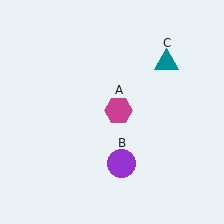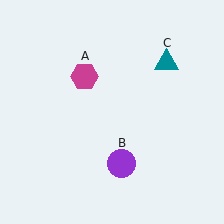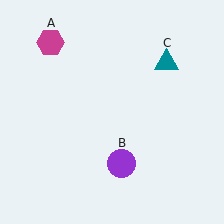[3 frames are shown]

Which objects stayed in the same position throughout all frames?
Purple circle (object B) and teal triangle (object C) remained stationary.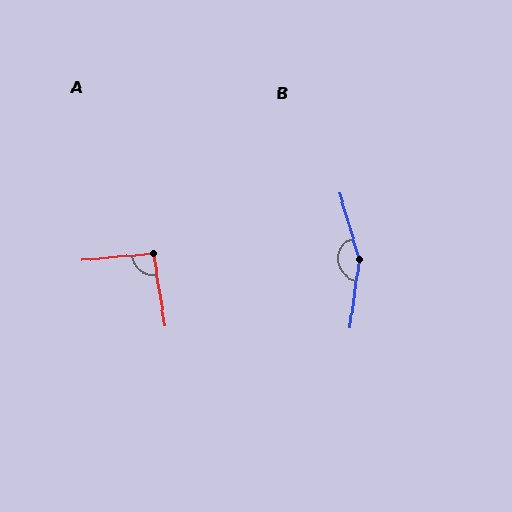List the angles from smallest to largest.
A (94°), B (155°).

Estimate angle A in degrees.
Approximately 94 degrees.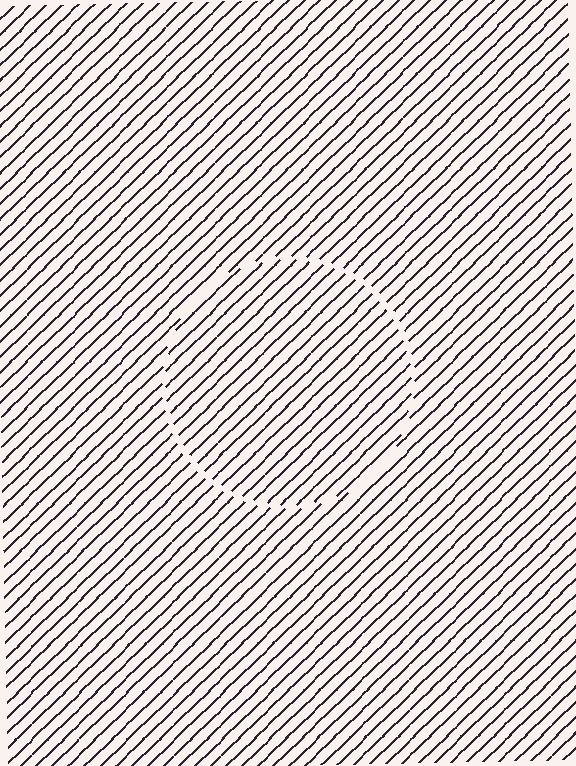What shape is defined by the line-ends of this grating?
An illusory circle. The interior of the shape contains the same grating, shifted by half a period — the contour is defined by the phase discontinuity where line-ends from the inner and outer gratings abut.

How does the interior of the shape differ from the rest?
The interior of the shape contains the same grating, shifted by half a period — the contour is defined by the phase discontinuity where line-ends from the inner and outer gratings abut.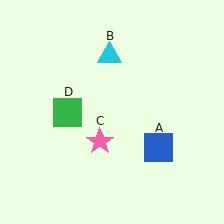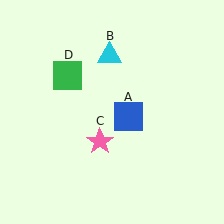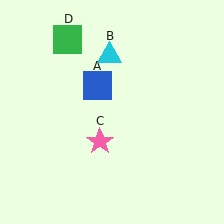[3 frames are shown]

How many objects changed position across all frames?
2 objects changed position: blue square (object A), green square (object D).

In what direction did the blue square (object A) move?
The blue square (object A) moved up and to the left.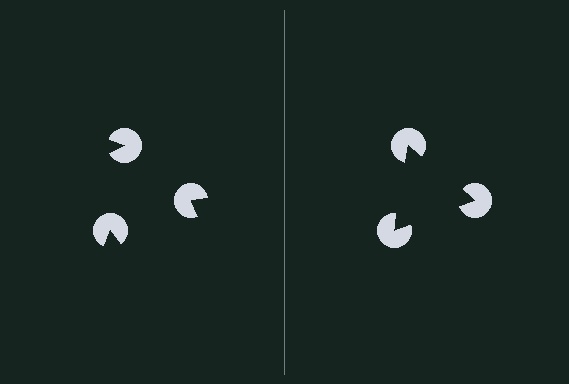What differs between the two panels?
The pac-man discs are positioned identically on both sides; only the wedge orientations differ. On the right they align to a triangle; on the left they are misaligned.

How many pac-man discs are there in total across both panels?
6 — 3 on each side.